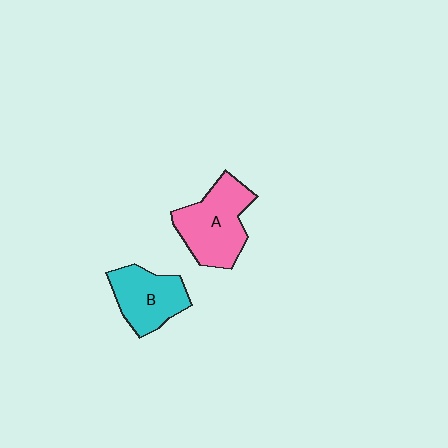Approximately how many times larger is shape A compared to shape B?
Approximately 1.3 times.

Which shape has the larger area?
Shape A (pink).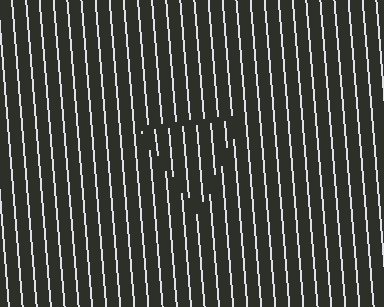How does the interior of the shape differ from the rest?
The interior of the shape contains the same grating, shifted by half a period — the contour is defined by the phase discontinuity where line-ends from the inner and outer gratings abut.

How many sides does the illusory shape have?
3 sides — the line-ends trace a triangle.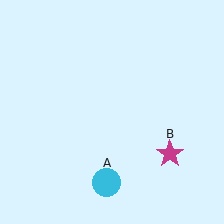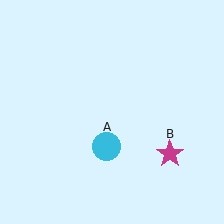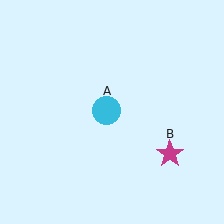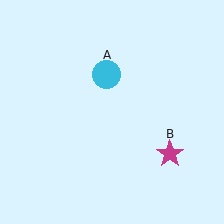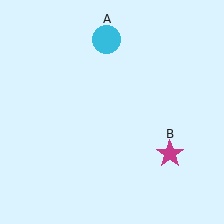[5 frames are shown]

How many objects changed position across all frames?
1 object changed position: cyan circle (object A).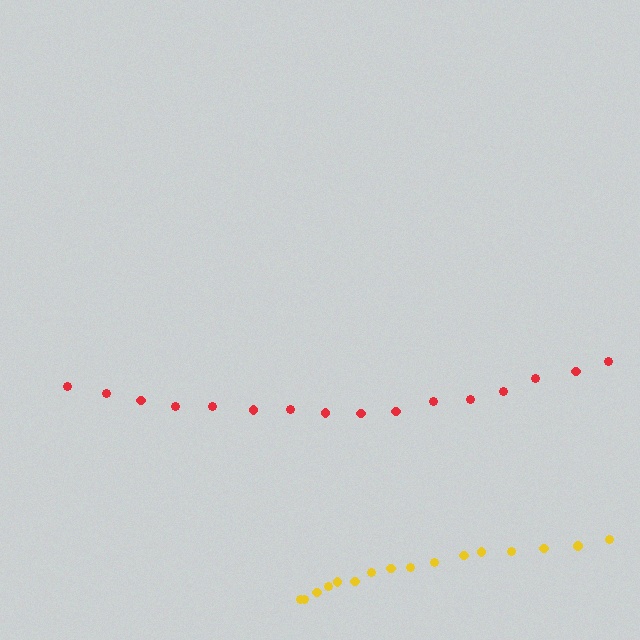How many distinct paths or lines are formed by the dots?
There are 2 distinct paths.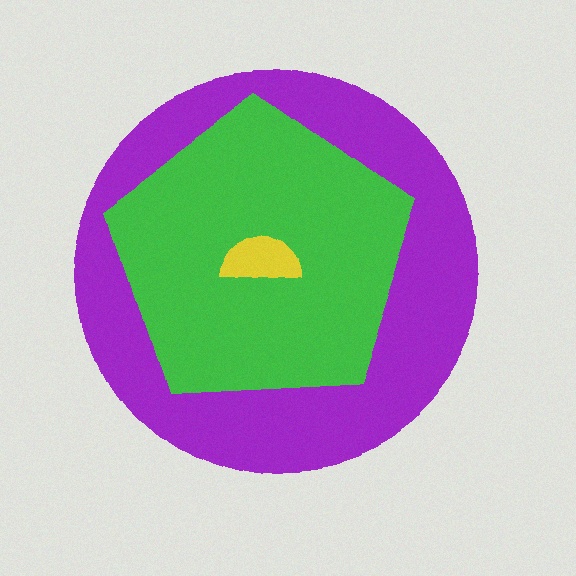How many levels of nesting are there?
3.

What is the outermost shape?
The purple circle.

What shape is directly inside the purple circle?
The green pentagon.